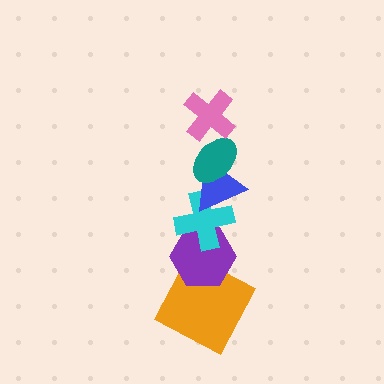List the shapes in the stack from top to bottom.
From top to bottom: the pink cross, the teal ellipse, the blue triangle, the cyan cross, the purple hexagon, the orange square.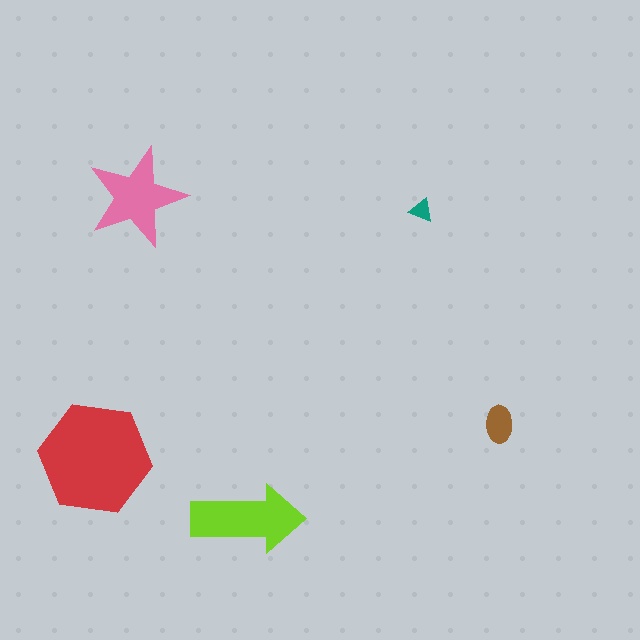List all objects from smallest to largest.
The teal triangle, the brown ellipse, the pink star, the lime arrow, the red hexagon.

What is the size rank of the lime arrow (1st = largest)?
2nd.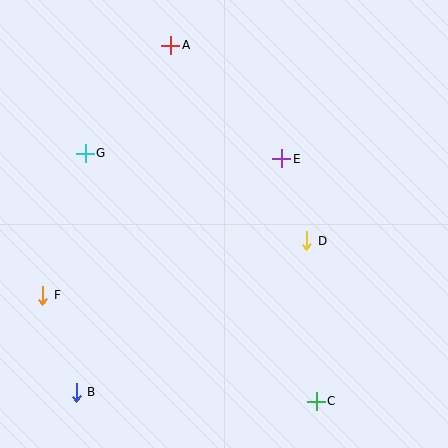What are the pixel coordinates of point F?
Point F is at (43, 295).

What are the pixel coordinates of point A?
Point A is at (171, 45).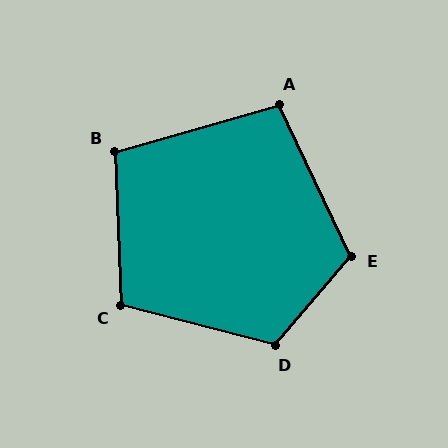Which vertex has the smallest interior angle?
A, at approximately 100 degrees.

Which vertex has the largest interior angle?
D, at approximately 116 degrees.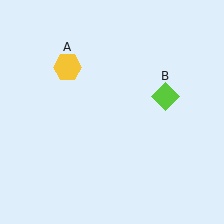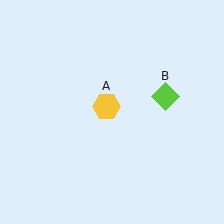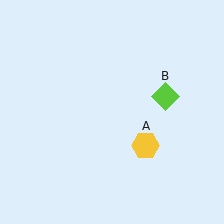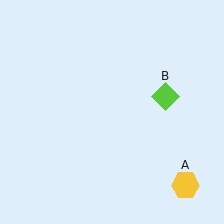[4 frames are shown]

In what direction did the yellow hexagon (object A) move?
The yellow hexagon (object A) moved down and to the right.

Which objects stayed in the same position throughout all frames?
Lime diamond (object B) remained stationary.